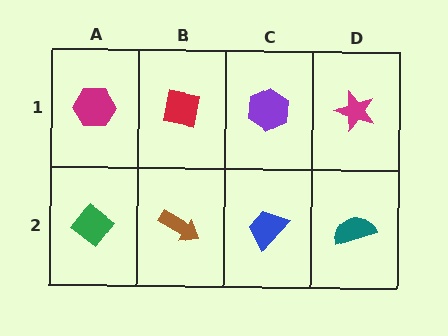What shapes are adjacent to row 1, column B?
A brown arrow (row 2, column B), a magenta hexagon (row 1, column A), a purple hexagon (row 1, column C).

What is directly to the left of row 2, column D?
A blue trapezoid.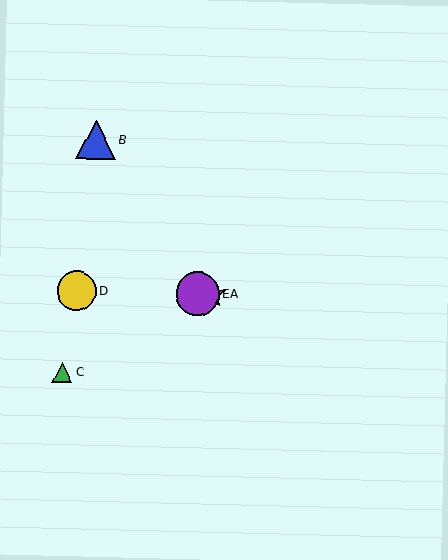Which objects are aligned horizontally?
Objects A, D, E are aligned horizontally.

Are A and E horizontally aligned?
Yes, both are at y≈294.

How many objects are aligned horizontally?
3 objects (A, D, E) are aligned horizontally.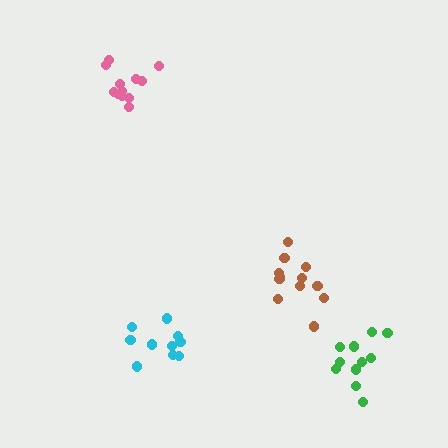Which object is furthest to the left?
The pink cluster is leftmost.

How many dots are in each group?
Group 1: 12 dots, Group 2: 12 dots, Group 3: 10 dots, Group 4: 11 dots (45 total).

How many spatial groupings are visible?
There are 4 spatial groupings.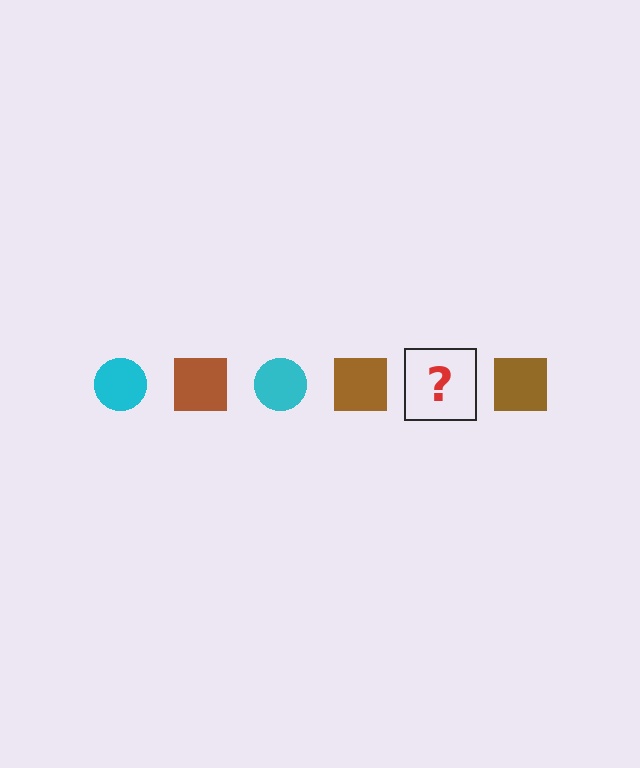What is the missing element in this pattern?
The missing element is a cyan circle.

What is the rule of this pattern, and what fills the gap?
The rule is that the pattern alternates between cyan circle and brown square. The gap should be filled with a cyan circle.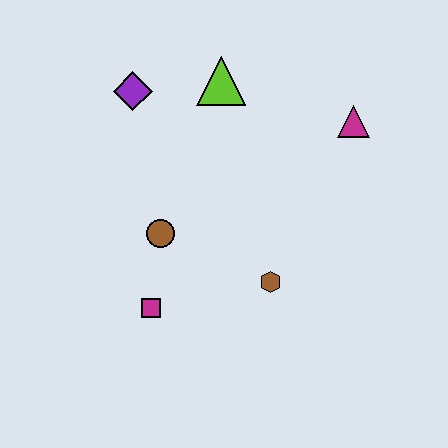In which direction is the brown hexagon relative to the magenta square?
The brown hexagon is to the right of the magenta square.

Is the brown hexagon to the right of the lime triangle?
Yes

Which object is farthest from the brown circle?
The magenta triangle is farthest from the brown circle.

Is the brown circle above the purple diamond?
No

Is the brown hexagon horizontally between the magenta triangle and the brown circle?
Yes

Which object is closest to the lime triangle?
The purple diamond is closest to the lime triangle.